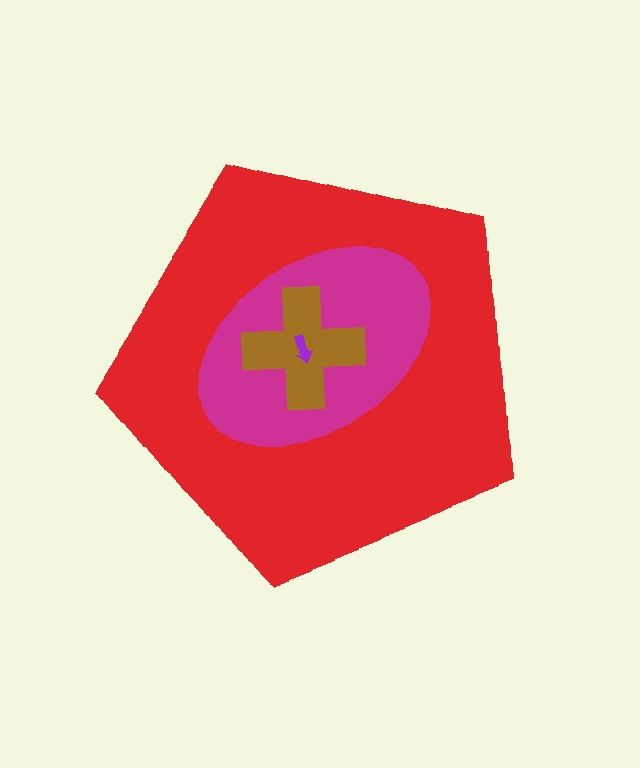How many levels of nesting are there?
4.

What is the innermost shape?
The purple arrow.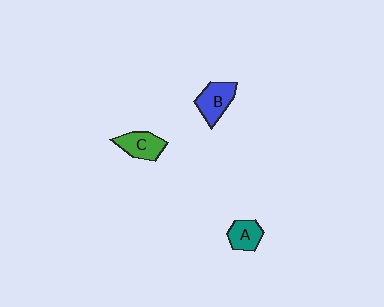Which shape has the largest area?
Shape B (blue).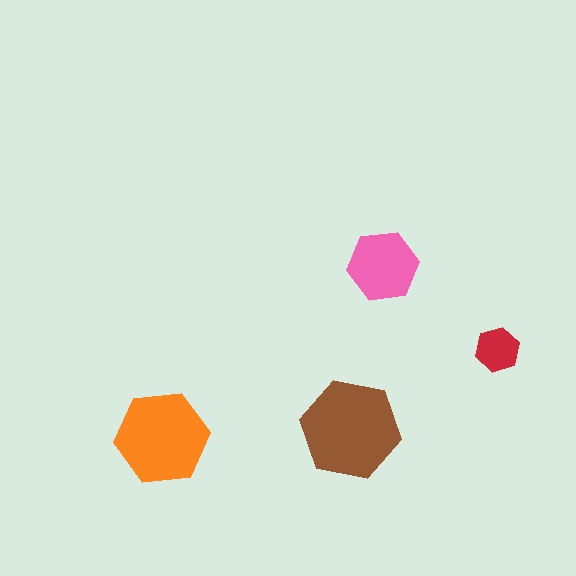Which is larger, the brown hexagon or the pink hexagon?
The brown one.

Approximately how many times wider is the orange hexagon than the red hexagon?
About 2 times wider.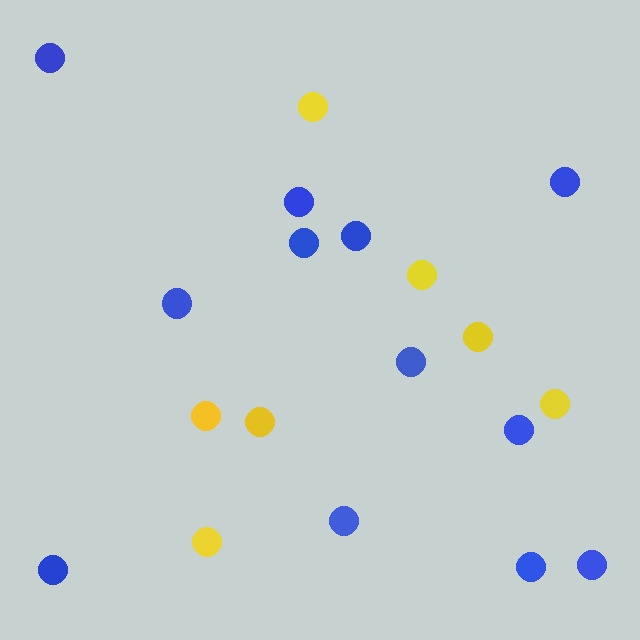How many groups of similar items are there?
There are 2 groups: one group of yellow circles (7) and one group of blue circles (12).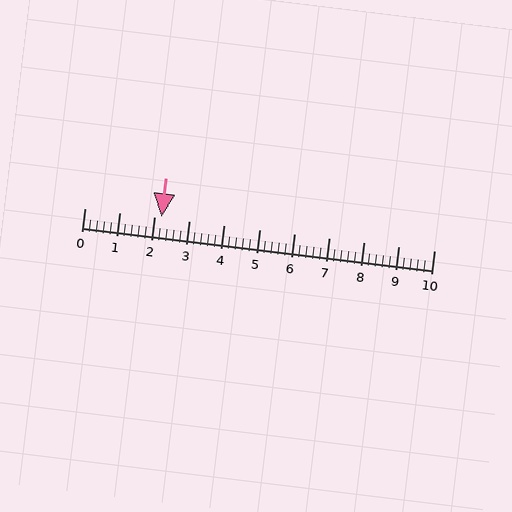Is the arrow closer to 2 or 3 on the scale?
The arrow is closer to 2.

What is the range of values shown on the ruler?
The ruler shows values from 0 to 10.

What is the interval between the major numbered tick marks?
The major tick marks are spaced 1 units apart.